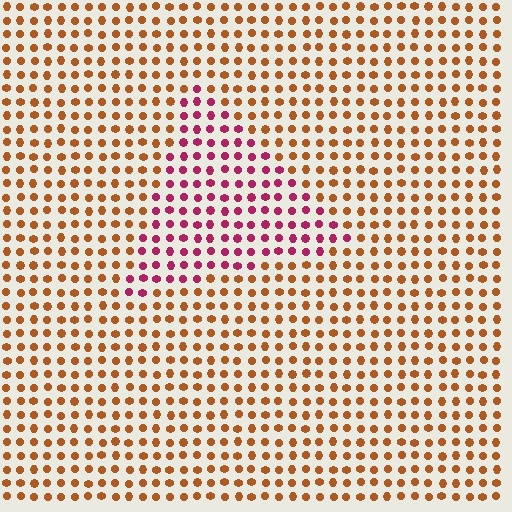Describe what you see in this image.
The image is filled with small brown elements in a uniform arrangement. A triangle-shaped region is visible where the elements are tinted to a slightly different hue, forming a subtle color boundary.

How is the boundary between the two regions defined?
The boundary is defined purely by a slight shift in hue (about 52 degrees). Spacing, size, and orientation are identical on both sides.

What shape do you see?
I see a triangle.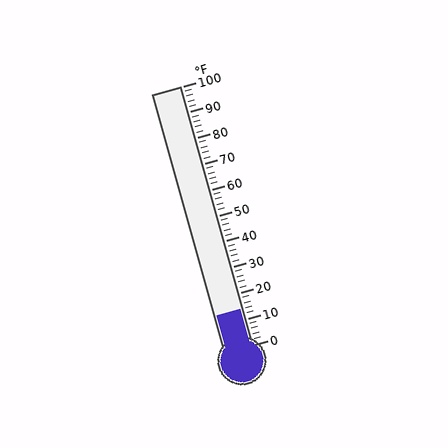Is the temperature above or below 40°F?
The temperature is below 40°F.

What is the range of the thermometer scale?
The thermometer scale ranges from 0°F to 100°F.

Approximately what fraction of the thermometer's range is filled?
The thermometer is filled to approximately 15% of its range.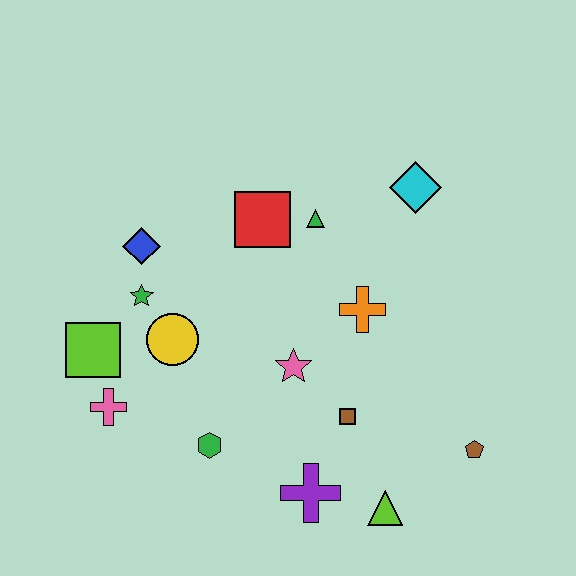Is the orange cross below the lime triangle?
No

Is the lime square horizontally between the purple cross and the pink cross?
No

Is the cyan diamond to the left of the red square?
No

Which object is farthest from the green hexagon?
The cyan diamond is farthest from the green hexagon.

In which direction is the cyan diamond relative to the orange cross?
The cyan diamond is above the orange cross.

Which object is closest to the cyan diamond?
The green triangle is closest to the cyan diamond.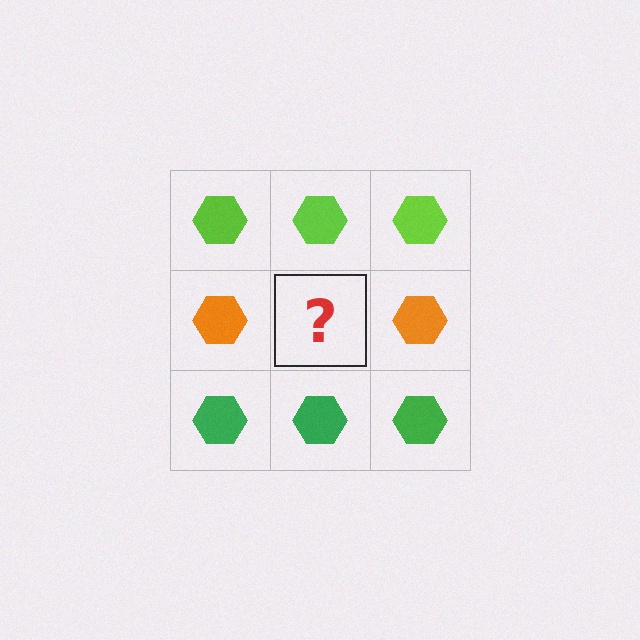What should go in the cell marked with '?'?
The missing cell should contain an orange hexagon.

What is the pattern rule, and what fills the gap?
The rule is that each row has a consistent color. The gap should be filled with an orange hexagon.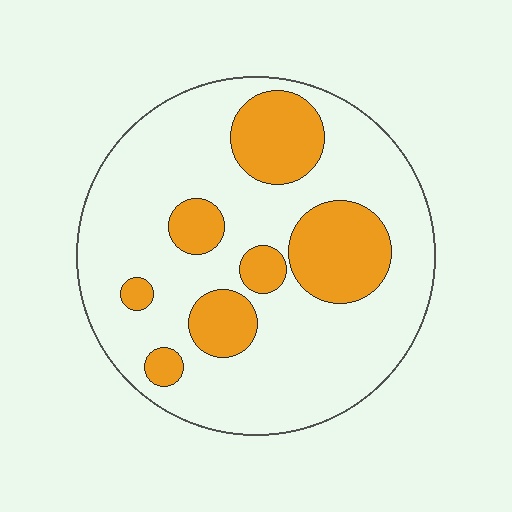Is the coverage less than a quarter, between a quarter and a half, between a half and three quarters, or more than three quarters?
Between a quarter and a half.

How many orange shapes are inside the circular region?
7.